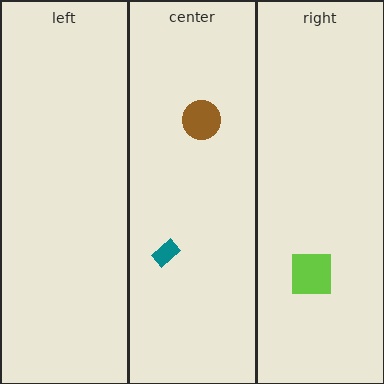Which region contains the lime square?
The right region.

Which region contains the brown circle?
The center region.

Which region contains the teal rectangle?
The center region.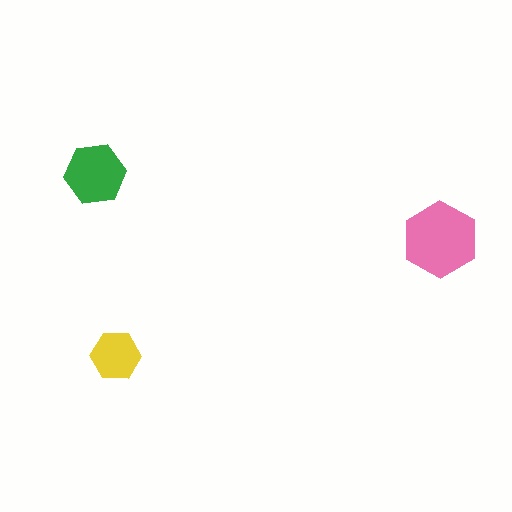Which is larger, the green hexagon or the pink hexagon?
The pink one.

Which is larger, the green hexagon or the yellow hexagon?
The green one.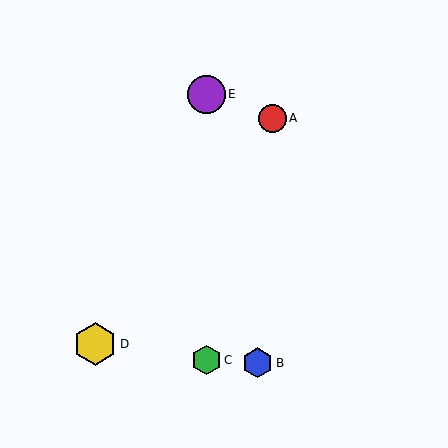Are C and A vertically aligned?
No, C is at x≈206 and A is at x≈272.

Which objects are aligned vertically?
Objects C, E are aligned vertically.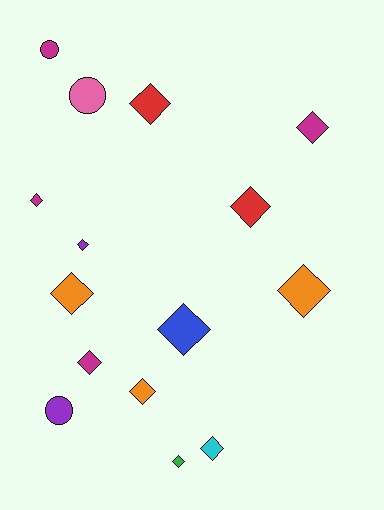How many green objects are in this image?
There is 1 green object.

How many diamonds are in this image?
There are 12 diamonds.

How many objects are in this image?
There are 15 objects.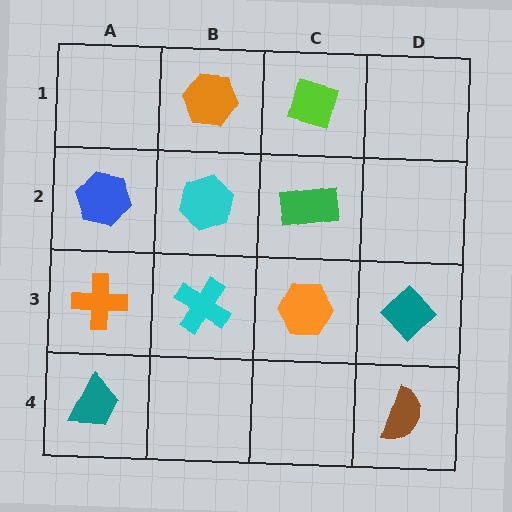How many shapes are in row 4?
2 shapes.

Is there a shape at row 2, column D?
No, that cell is empty.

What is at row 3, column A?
An orange cross.